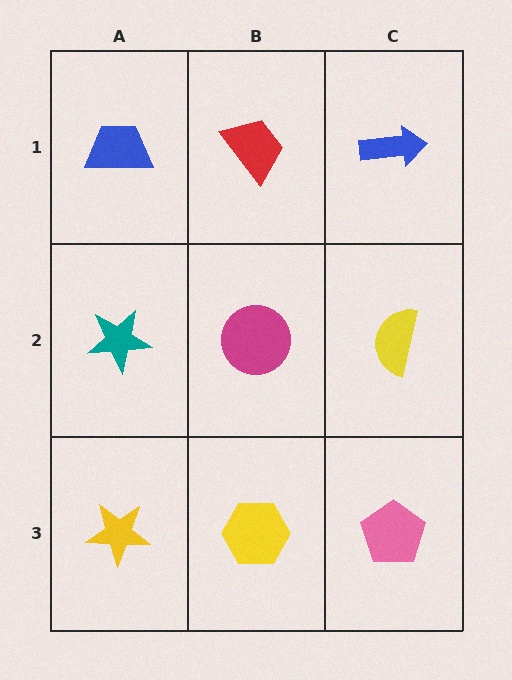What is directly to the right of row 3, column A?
A yellow hexagon.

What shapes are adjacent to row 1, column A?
A teal star (row 2, column A), a red trapezoid (row 1, column B).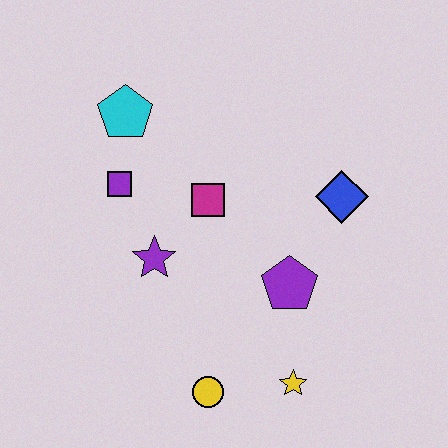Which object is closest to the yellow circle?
The yellow star is closest to the yellow circle.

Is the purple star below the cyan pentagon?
Yes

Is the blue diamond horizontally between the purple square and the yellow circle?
No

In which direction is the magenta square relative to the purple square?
The magenta square is to the right of the purple square.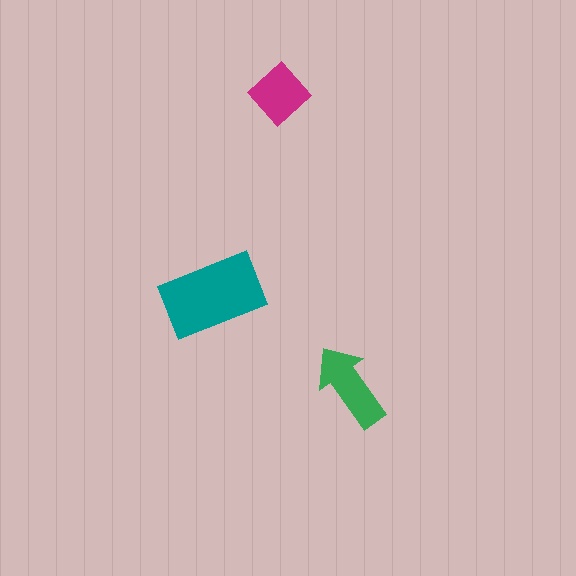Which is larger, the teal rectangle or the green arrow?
The teal rectangle.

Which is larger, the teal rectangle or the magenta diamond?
The teal rectangle.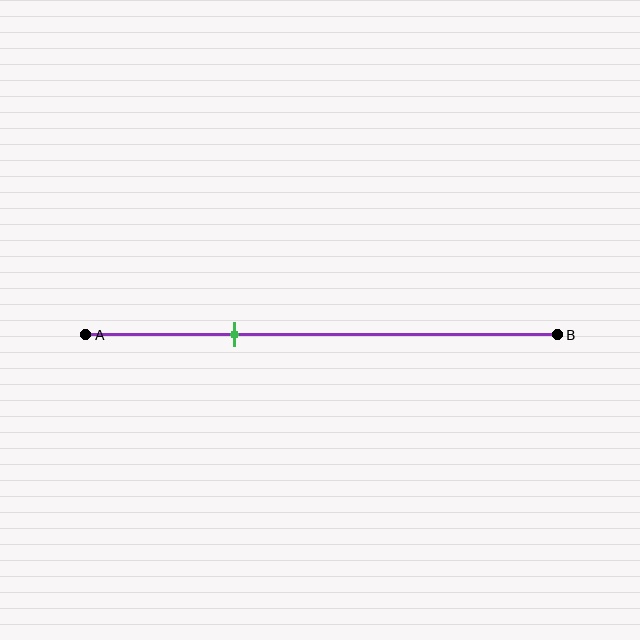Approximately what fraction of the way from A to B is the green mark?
The green mark is approximately 30% of the way from A to B.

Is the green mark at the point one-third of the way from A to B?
Yes, the mark is approximately at the one-third point.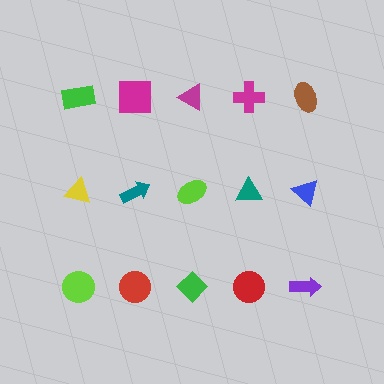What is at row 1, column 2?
A magenta square.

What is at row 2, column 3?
A lime ellipse.